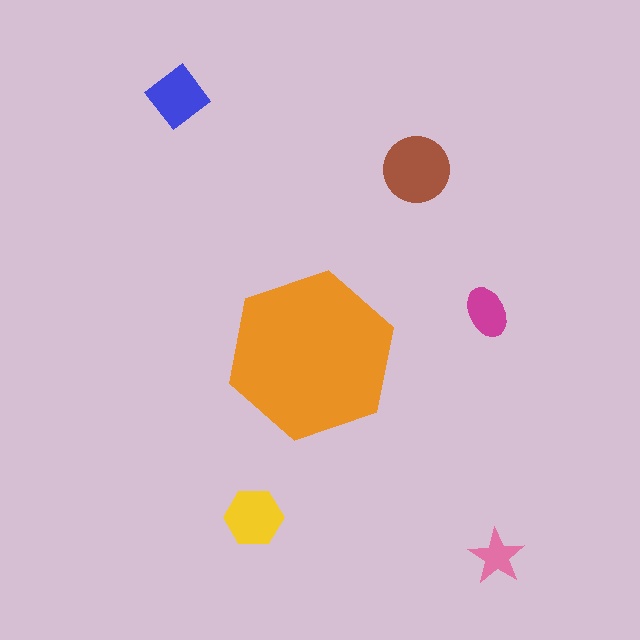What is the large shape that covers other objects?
An orange hexagon.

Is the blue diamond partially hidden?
No, the blue diamond is fully visible.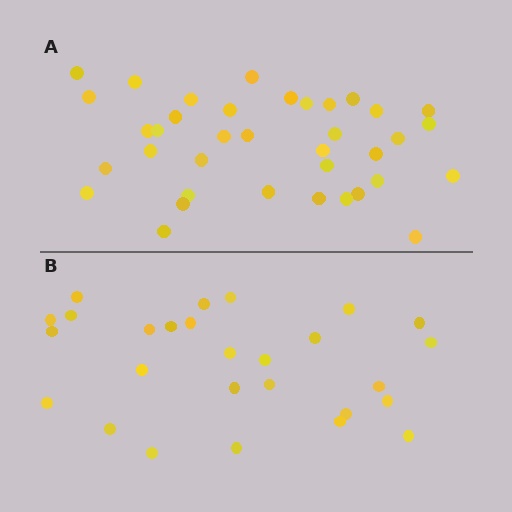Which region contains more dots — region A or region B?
Region A (the top region) has more dots.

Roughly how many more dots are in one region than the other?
Region A has roughly 10 or so more dots than region B.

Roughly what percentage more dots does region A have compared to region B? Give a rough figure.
About 35% more.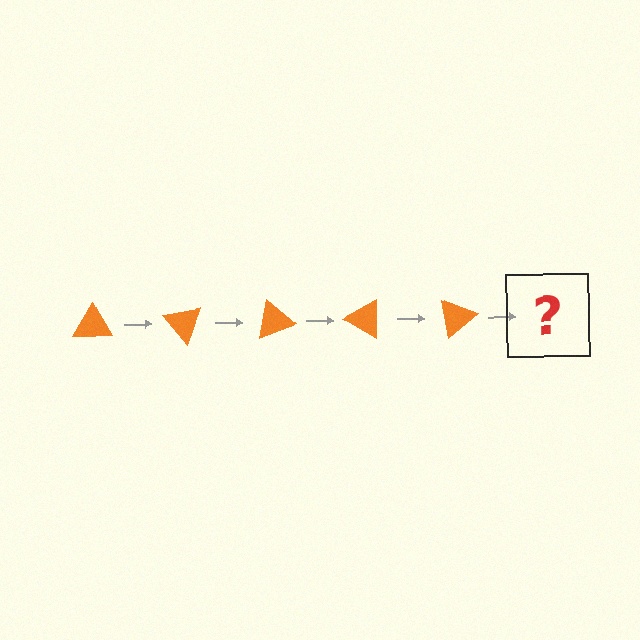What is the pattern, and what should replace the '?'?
The pattern is that the triangle rotates 50 degrees each step. The '?' should be an orange triangle rotated 250 degrees.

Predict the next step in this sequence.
The next step is an orange triangle rotated 250 degrees.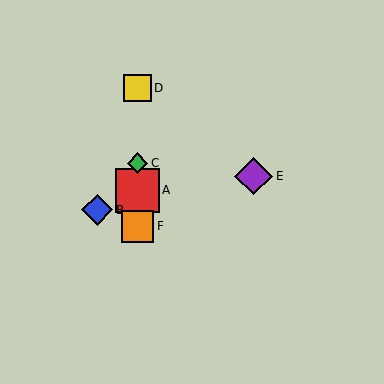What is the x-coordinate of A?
Object A is at x≈137.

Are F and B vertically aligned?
No, F is at x≈137 and B is at x≈97.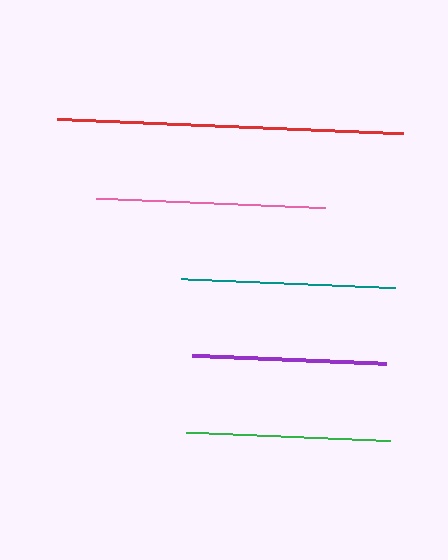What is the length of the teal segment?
The teal segment is approximately 214 pixels long.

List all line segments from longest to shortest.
From longest to shortest: red, pink, teal, green, purple.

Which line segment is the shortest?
The purple line is the shortest at approximately 195 pixels.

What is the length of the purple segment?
The purple segment is approximately 195 pixels long.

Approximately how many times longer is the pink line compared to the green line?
The pink line is approximately 1.1 times the length of the green line.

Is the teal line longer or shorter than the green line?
The teal line is longer than the green line.